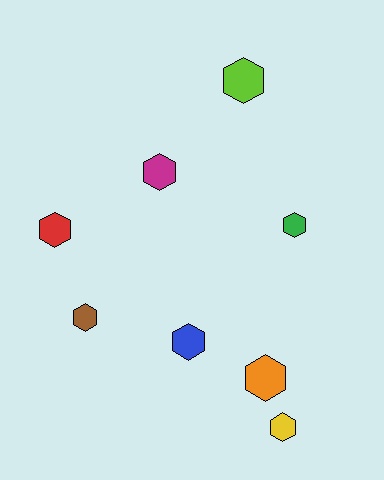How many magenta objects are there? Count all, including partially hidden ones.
There is 1 magenta object.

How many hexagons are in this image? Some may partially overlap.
There are 8 hexagons.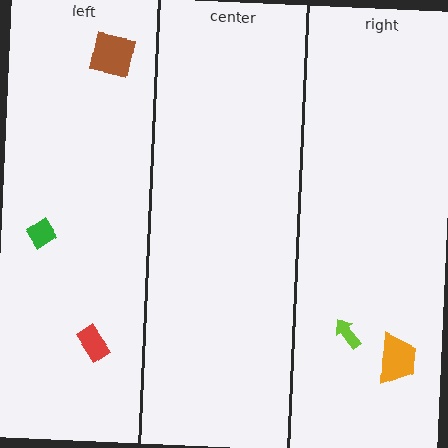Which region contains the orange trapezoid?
The right region.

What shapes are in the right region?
The orange trapezoid, the lime arrow.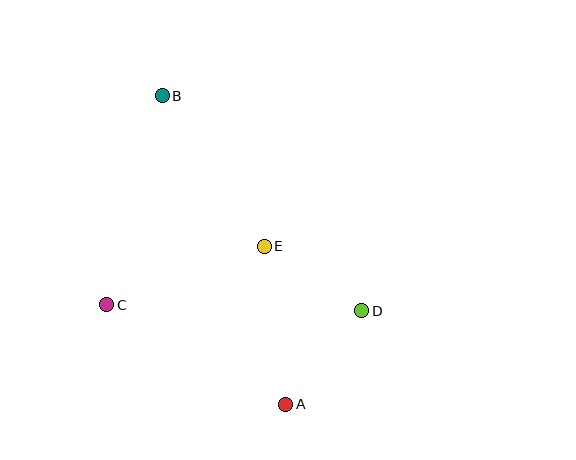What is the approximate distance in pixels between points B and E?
The distance between B and E is approximately 182 pixels.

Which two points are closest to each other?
Points D and E are closest to each other.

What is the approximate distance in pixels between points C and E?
The distance between C and E is approximately 168 pixels.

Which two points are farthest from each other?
Points A and B are farthest from each other.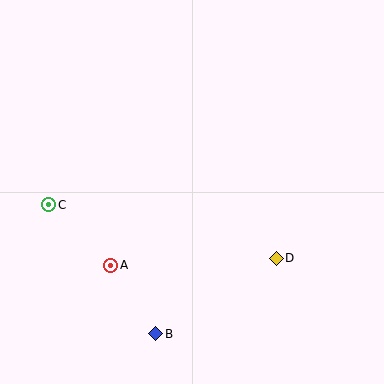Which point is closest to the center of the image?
Point D at (276, 258) is closest to the center.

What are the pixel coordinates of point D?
Point D is at (276, 258).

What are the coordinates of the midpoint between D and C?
The midpoint between D and C is at (163, 232).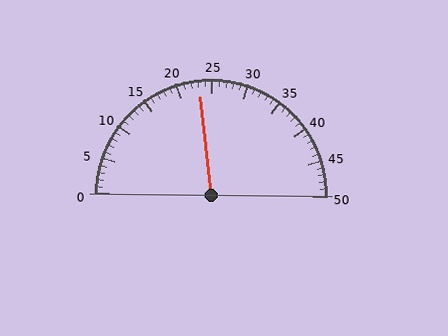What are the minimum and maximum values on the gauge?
The gauge ranges from 0 to 50.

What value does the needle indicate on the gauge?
The needle indicates approximately 23.